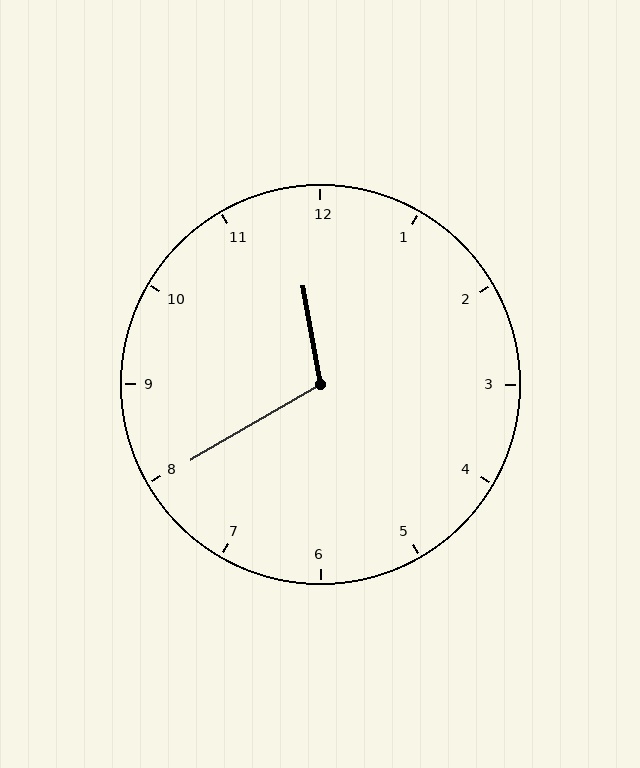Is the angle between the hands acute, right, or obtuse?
It is obtuse.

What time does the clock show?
11:40.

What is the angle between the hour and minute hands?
Approximately 110 degrees.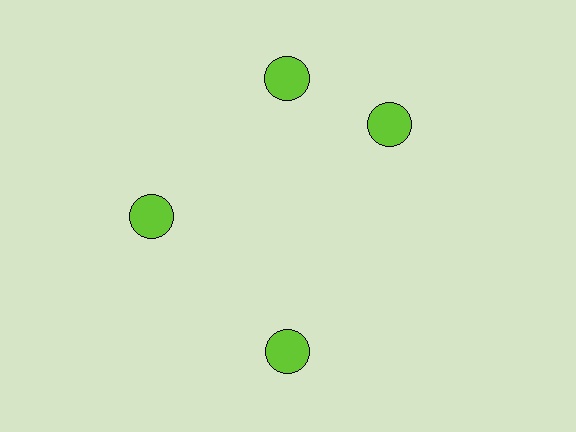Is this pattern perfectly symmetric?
No. The 4 lime circles are arranged in a ring, but one element near the 3 o'clock position is rotated out of alignment along the ring, breaking the 4-fold rotational symmetry.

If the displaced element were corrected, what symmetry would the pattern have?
It would have 4-fold rotational symmetry — the pattern would map onto itself every 90 degrees.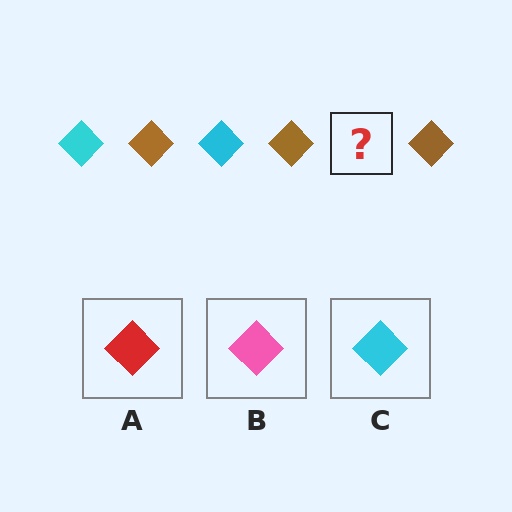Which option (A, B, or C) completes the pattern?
C.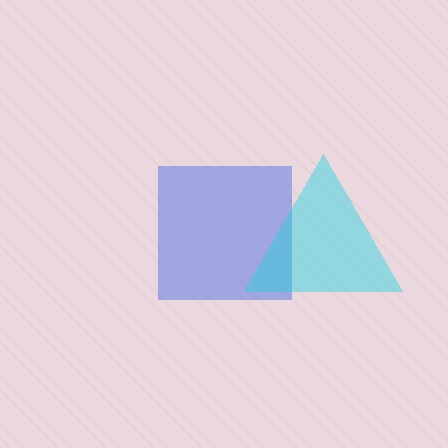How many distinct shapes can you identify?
There are 2 distinct shapes: a blue square, a cyan triangle.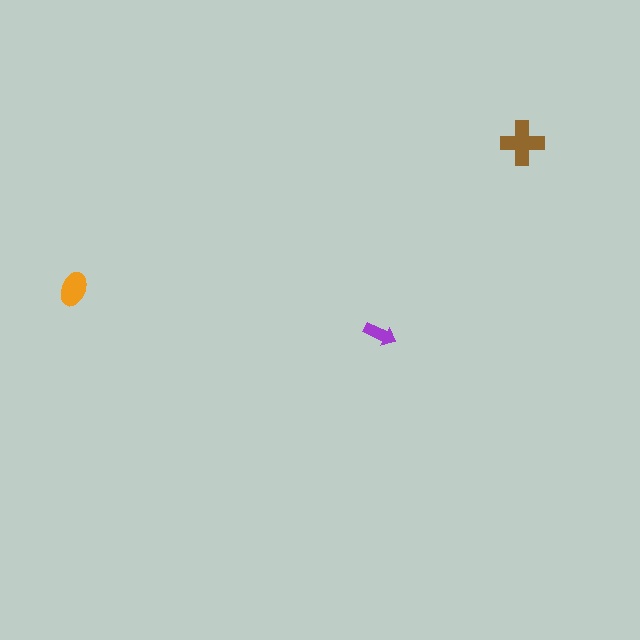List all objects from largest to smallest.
The brown cross, the orange ellipse, the purple arrow.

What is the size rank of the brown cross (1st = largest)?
1st.